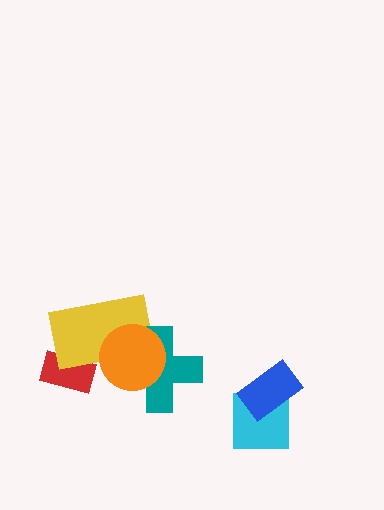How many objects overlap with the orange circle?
2 objects overlap with the orange circle.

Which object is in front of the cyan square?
The blue rectangle is in front of the cyan square.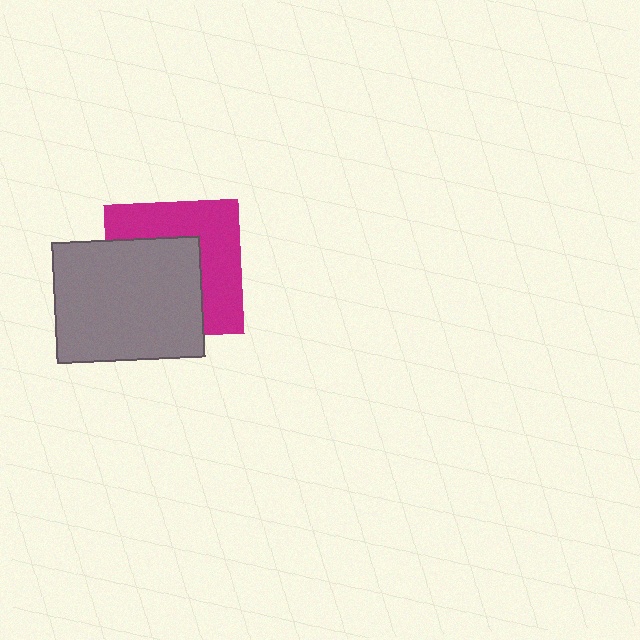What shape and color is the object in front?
The object in front is a gray rectangle.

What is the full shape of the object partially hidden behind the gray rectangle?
The partially hidden object is a magenta square.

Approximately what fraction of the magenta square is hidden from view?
Roughly 52% of the magenta square is hidden behind the gray rectangle.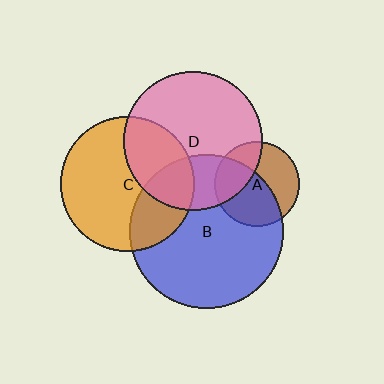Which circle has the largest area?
Circle B (blue).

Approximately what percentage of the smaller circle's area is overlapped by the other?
Approximately 55%.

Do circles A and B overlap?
Yes.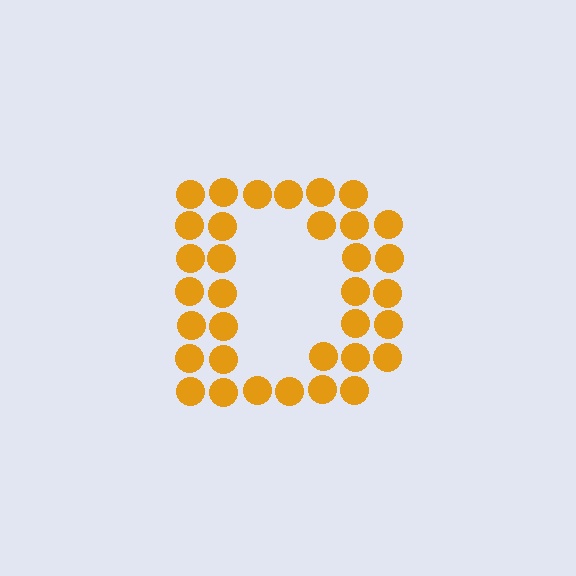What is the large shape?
The large shape is the letter D.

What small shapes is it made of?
It is made of small circles.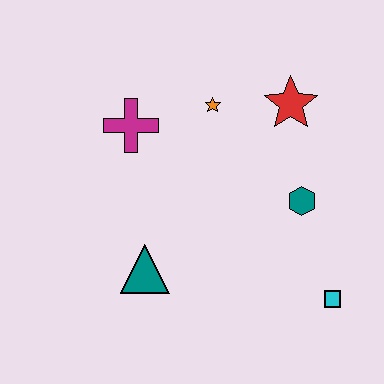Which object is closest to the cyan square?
The teal hexagon is closest to the cyan square.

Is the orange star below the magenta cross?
No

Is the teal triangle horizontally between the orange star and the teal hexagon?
No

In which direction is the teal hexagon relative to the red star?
The teal hexagon is below the red star.